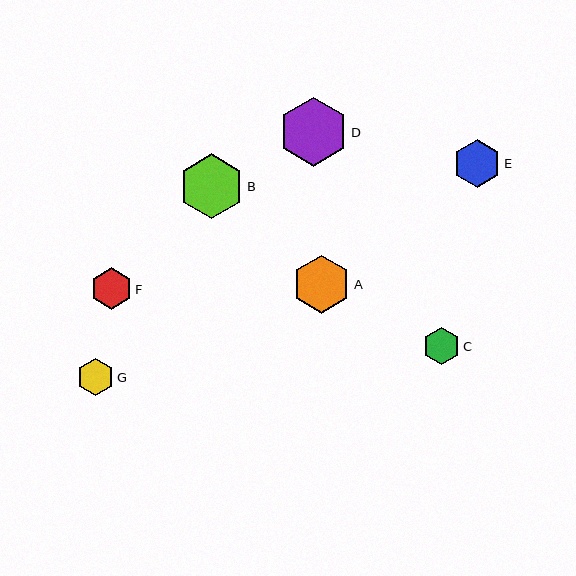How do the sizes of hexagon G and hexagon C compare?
Hexagon G and hexagon C are approximately the same size.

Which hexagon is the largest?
Hexagon D is the largest with a size of approximately 69 pixels.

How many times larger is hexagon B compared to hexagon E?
Hexagon B is approximately 1.4 times the size of hexagon E.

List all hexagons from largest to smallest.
From largest to smallest: D, B, A, E, F, G, C.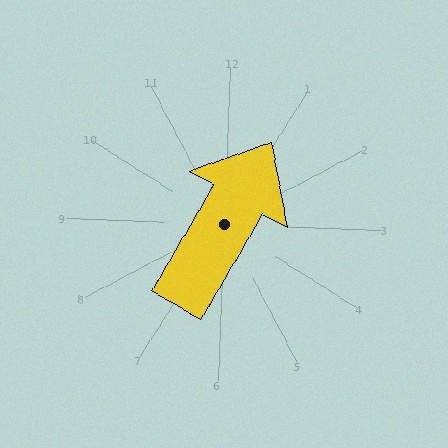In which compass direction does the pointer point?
Northeast.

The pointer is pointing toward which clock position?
Roughly 1 o'clock.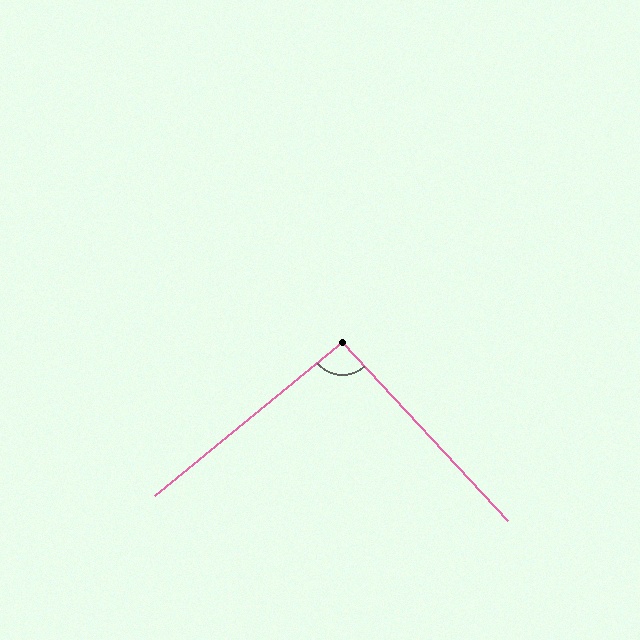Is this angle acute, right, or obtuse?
It is approximately a right angle.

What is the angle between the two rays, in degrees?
Approximately 94 degrees.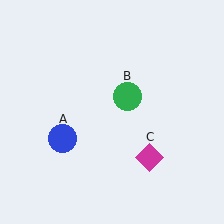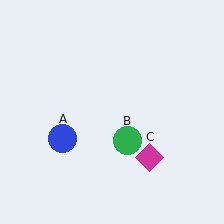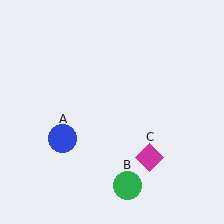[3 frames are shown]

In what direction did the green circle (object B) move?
The green circle (object B) moved down.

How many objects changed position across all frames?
1 object changed position: green circle (object B).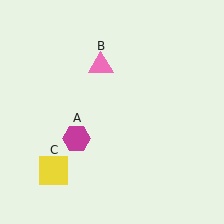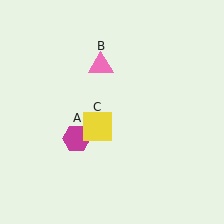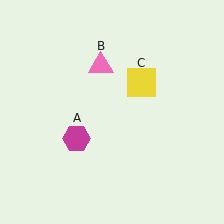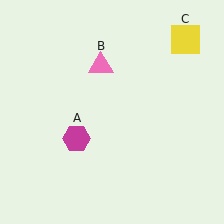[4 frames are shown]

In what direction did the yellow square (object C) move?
The yellow square (object C) moved up and to the right.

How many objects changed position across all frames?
1 object changed position: yellow square (object C).